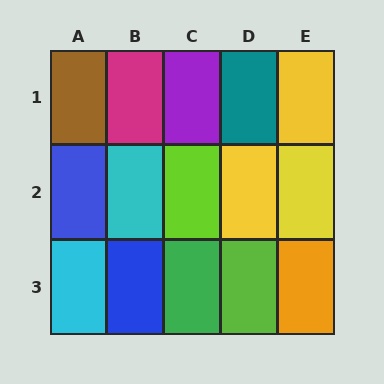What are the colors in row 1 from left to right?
Brown, magenta, purple, teal, yellow.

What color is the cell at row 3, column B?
Blue.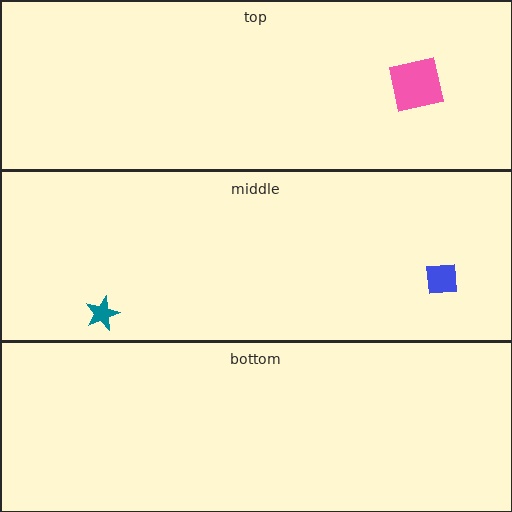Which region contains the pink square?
The top region.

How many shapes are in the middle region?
2.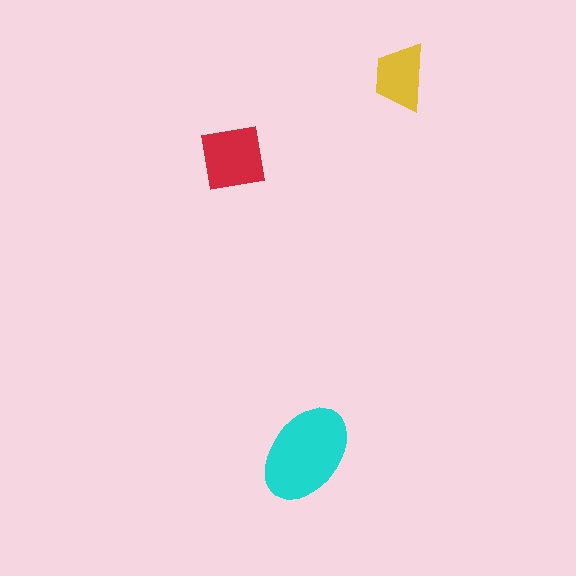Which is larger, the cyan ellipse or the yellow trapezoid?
The cyan ellipse.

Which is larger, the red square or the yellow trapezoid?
The red square.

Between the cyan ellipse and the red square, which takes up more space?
The cyan ellipse.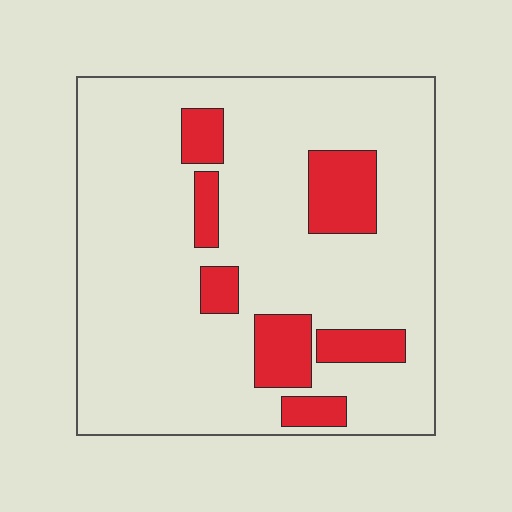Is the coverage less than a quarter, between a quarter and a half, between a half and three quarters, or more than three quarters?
Less than a quarter.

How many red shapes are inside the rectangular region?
7.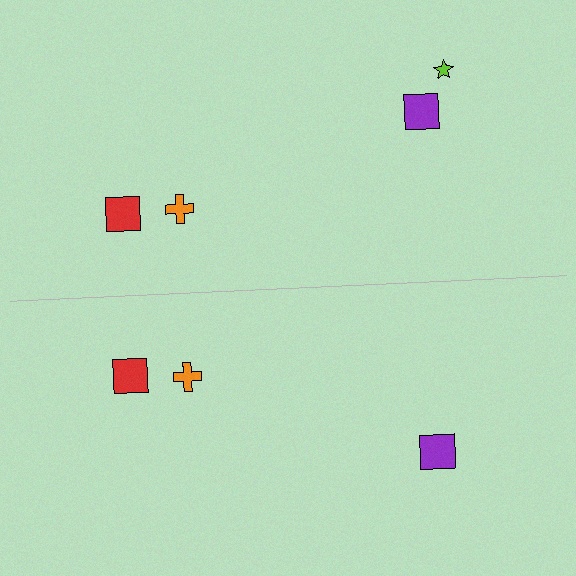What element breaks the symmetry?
A lime star is missing from the bottom side.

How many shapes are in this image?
There are 7 shapes in this image.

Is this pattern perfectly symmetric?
No, the pattern is not perfectly symmetric. A lime star is missing from the bottom side.